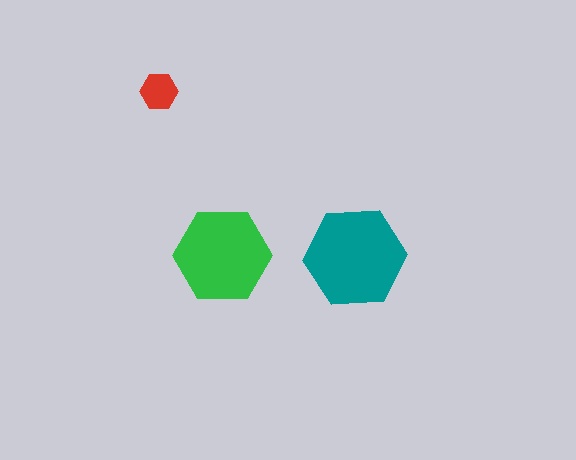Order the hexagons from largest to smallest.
the teal one, the green one, the red one.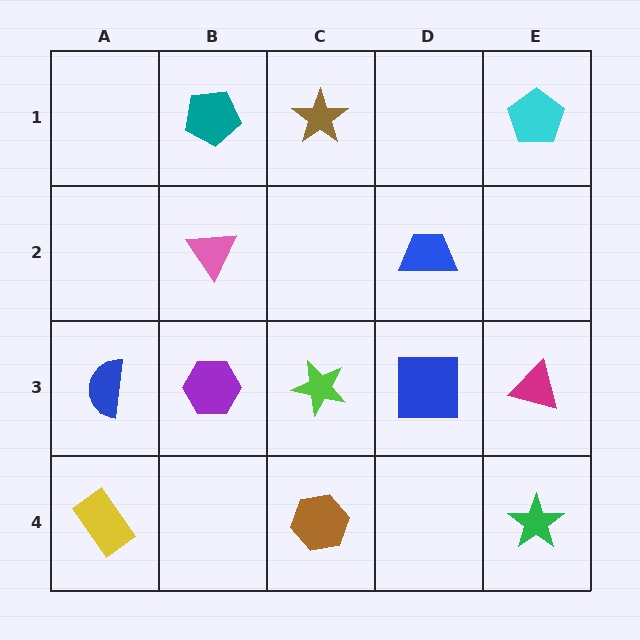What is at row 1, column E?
A cyan pentagon.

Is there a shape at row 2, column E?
No, that cell is empty.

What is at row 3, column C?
A lime star.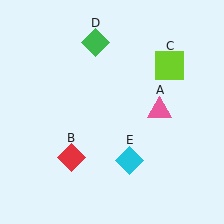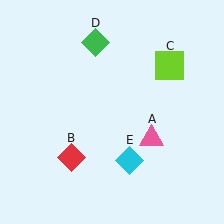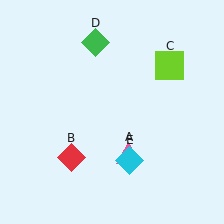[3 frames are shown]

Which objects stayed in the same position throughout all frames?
Red diamond (object B) and lime square (object C) and green diamond (object D) and cyan diamond (object E) remained stationary.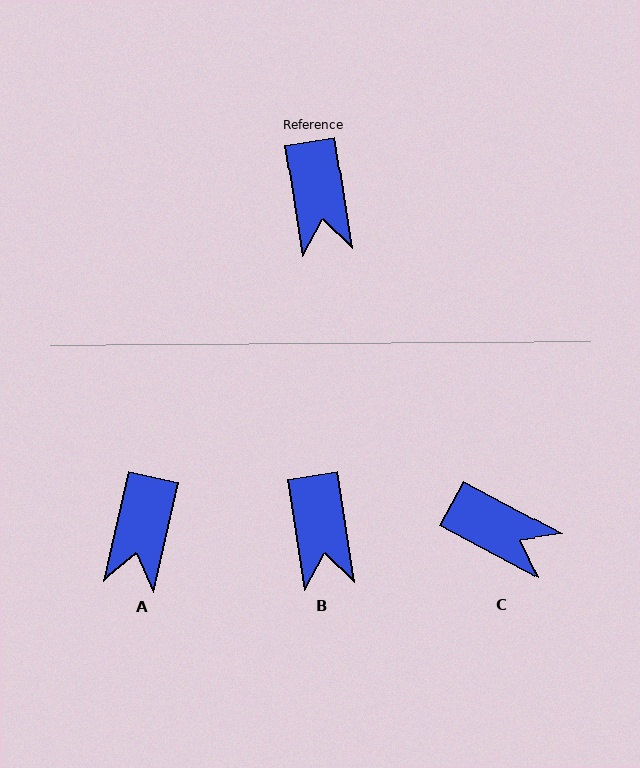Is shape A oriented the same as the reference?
No, it is off by about 22 degrees.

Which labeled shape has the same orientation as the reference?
B.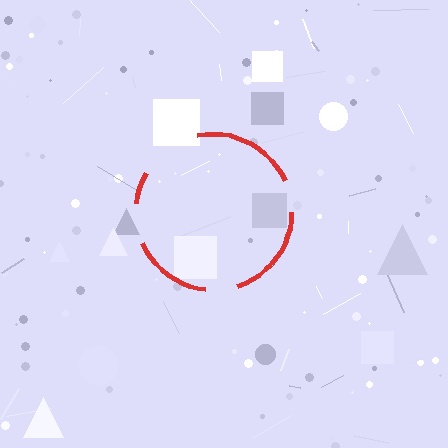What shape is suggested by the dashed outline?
The dashed outline suggests a circle.